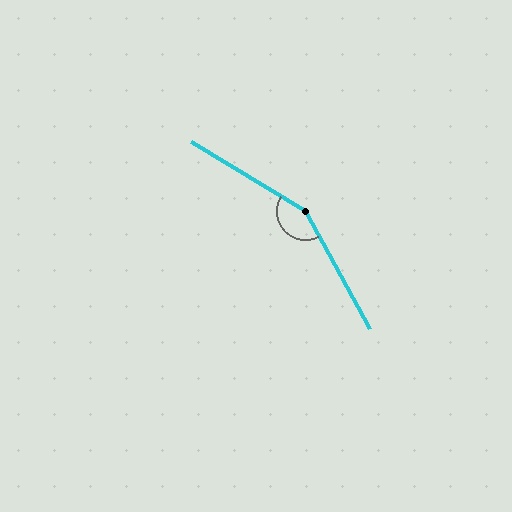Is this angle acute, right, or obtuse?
It is obtuse.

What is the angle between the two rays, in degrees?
Approximately 149 degrees.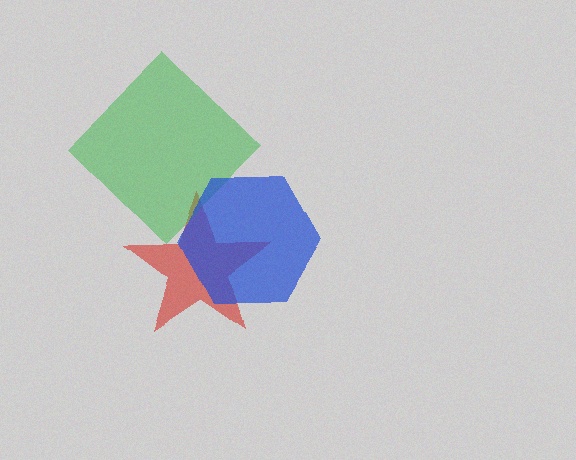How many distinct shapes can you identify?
There are 3 distinct shapes: a red star, a green diamond, a blue hexagon.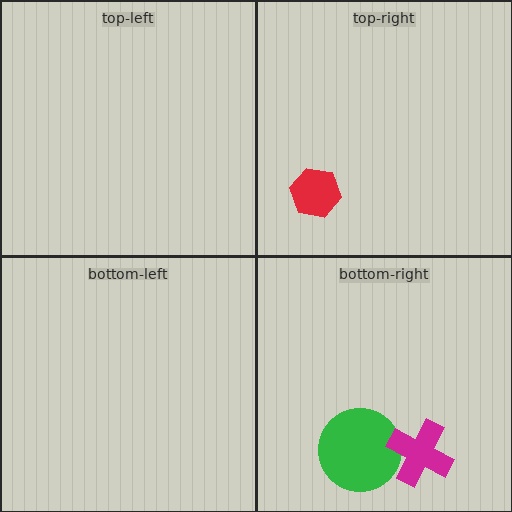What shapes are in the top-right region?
The red hexagon.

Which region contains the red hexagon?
The top-right region.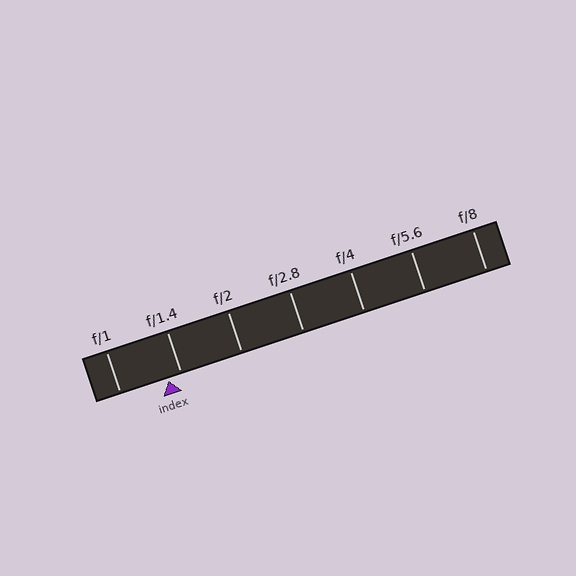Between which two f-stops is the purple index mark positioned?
The index mark is between f/1 and f/1.4.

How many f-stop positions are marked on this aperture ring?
There are 7 f-stop positions marked.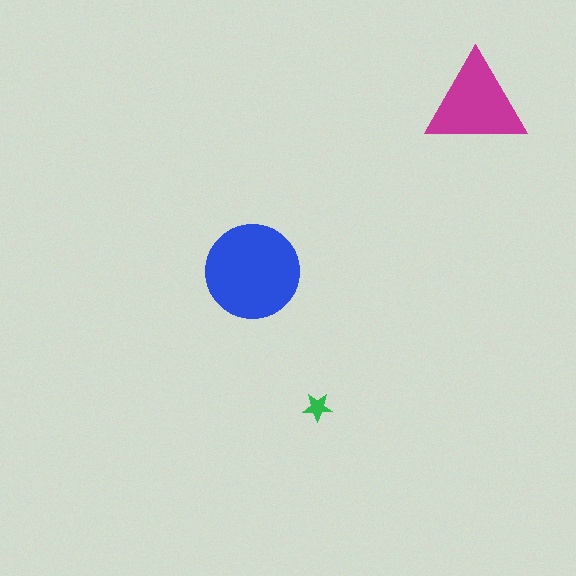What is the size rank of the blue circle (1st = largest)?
1st.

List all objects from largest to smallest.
The blue circle, the magenta triangle, the green star.